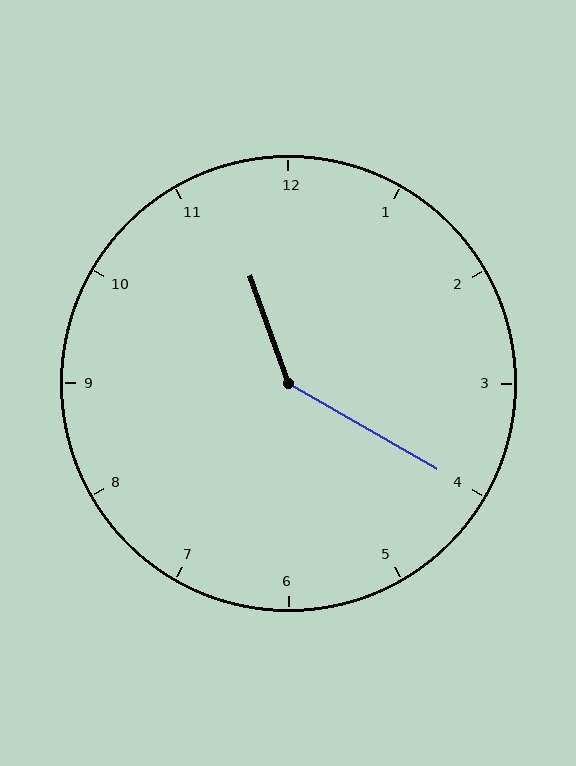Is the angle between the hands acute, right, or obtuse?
It is obtuse.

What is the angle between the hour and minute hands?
Approximately 140 degrees.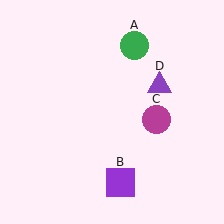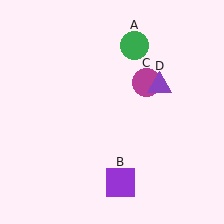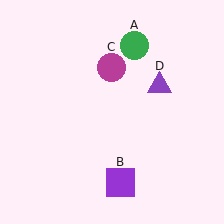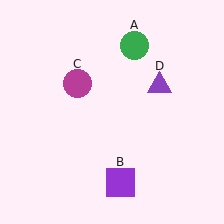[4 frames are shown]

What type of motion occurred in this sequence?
The magenta circle (object C) rotated counterclockwise around the center of the scene.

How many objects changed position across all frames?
1 object changed position: magenta circle (object C).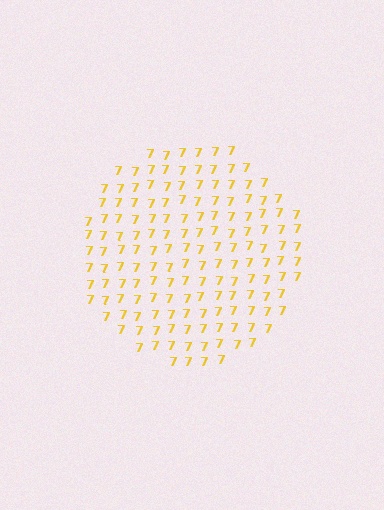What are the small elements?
The small elements are digit 7's.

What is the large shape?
The large shape is a circle.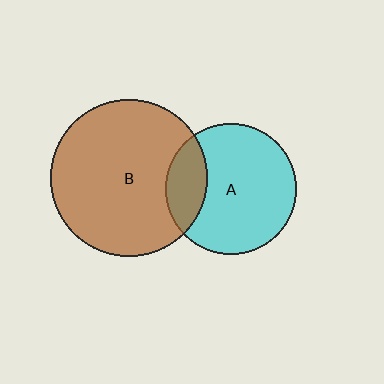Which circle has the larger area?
Circle B (brown).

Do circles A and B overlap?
Yes.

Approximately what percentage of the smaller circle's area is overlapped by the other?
Approximately 20%.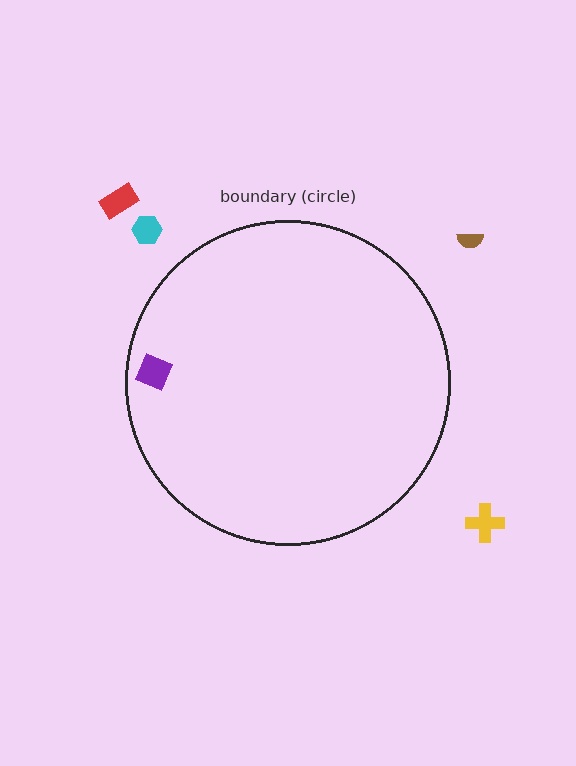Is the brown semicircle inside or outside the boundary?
Outside.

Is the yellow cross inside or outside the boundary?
Outside.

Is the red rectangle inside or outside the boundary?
Outside.